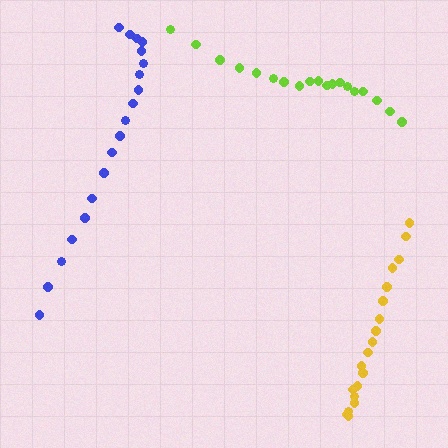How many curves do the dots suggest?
There are 3 distinct paths.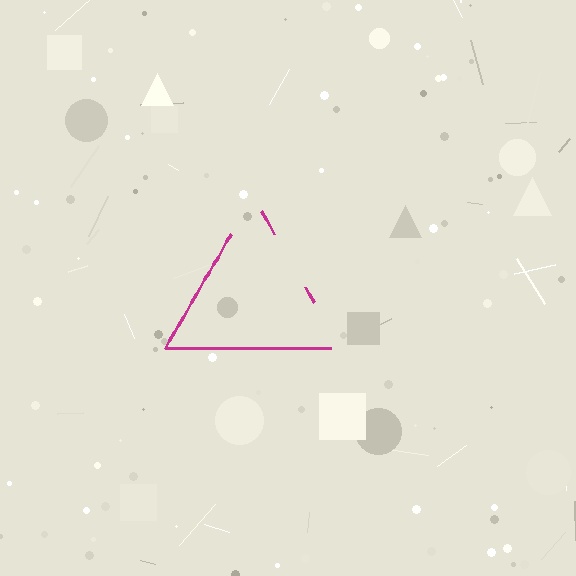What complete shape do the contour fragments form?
The contour fragments form a triangle.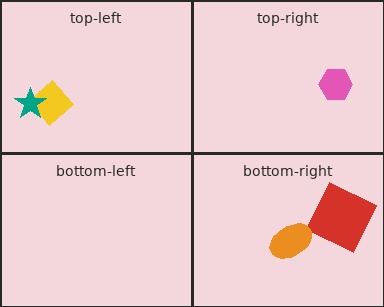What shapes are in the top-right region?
The pink hexagon.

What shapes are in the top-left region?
The yellow diamond, the teal star.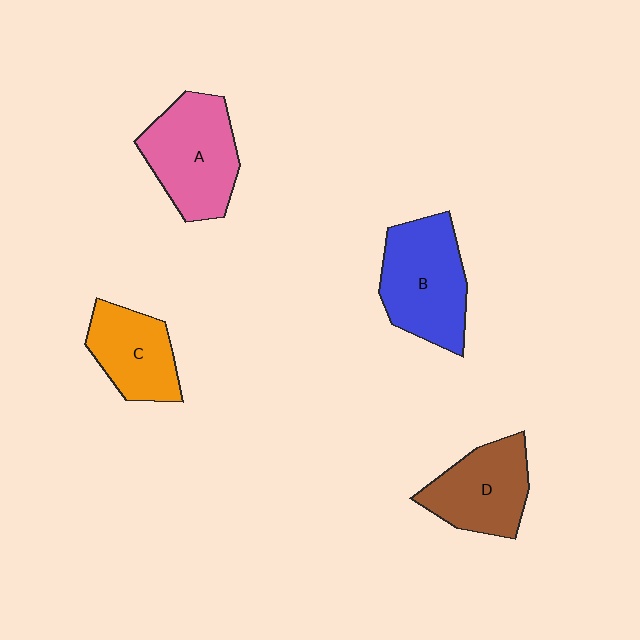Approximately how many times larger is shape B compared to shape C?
Approximately 1.4 times.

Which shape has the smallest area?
Shape C (orange).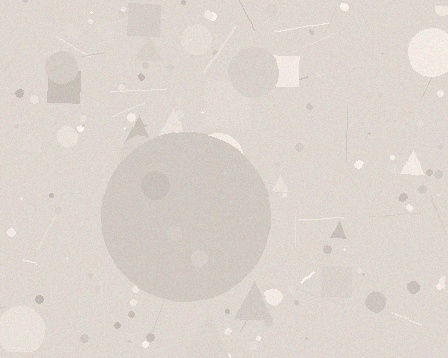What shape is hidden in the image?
A circle is hidden in the image.